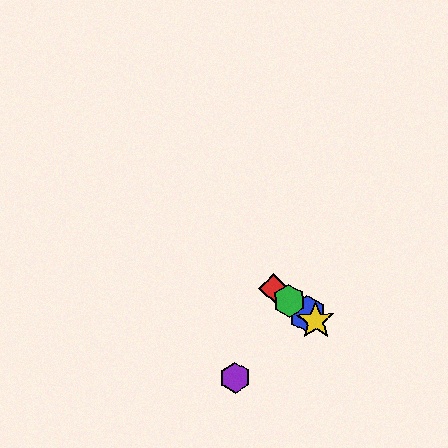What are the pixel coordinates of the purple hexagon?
The purple hexagon is at (235, 378).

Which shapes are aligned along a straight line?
The red diamond, the blue hexagon, the green hexagon, the yellow star are aligned along a straight line.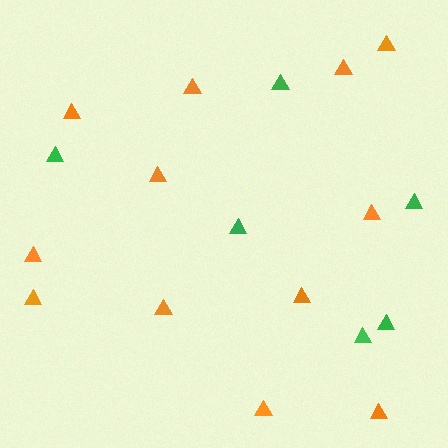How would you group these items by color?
There are 2 groups: one group of orange triangles (12) and one group of green triangles (6).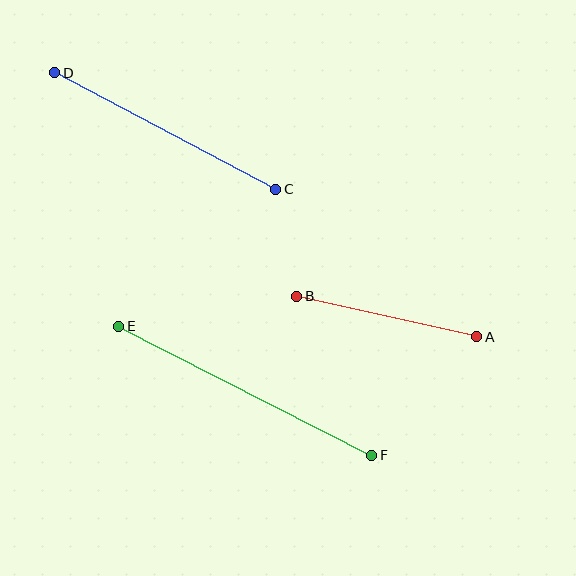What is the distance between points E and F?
The distance is approximately 284 pixels.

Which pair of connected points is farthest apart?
Points E and F are farthest apart.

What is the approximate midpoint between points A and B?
The midpoint is at approximately (387, 317) pixels.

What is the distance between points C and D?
The distance is approximately 250 pixels.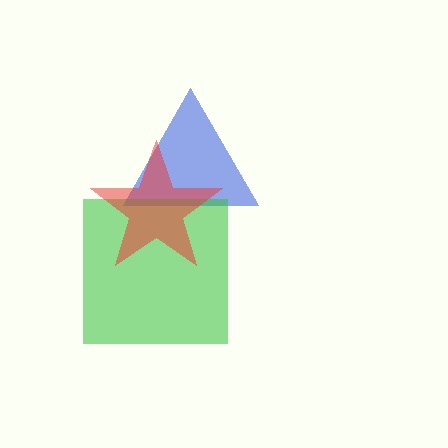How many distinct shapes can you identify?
There are 3 distinct shapes: a blue triangle, a green square, a red star.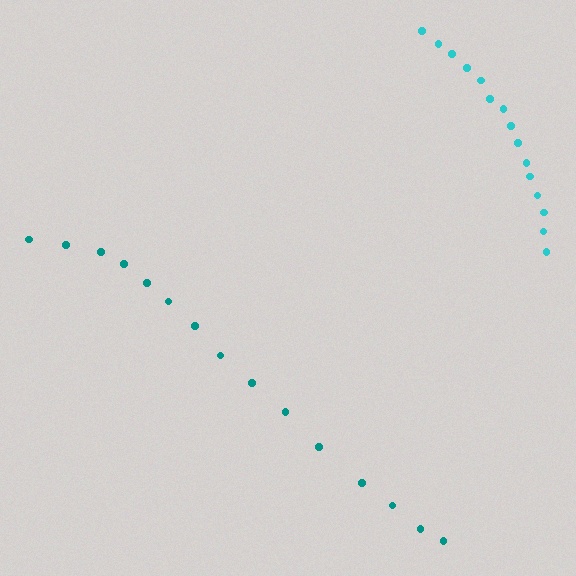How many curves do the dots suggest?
There are 2 distinct paths.